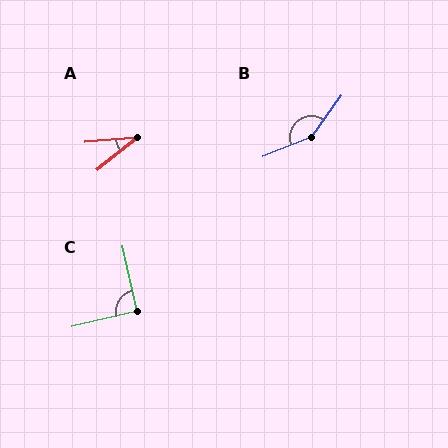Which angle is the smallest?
A, at approximately 34 degrees.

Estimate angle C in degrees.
Approximately 91 degrees.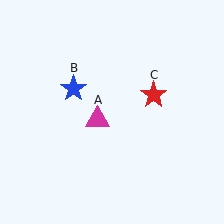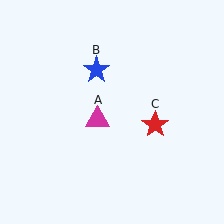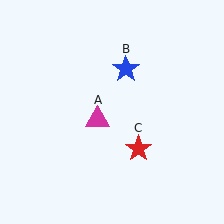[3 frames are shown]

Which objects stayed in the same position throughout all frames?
Magenta triangle (object A) remained stationary.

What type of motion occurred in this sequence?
The blue star (object B), red star (object C) rotated clockwise around the center of the scene.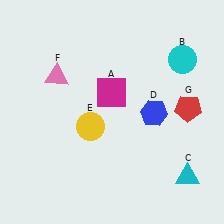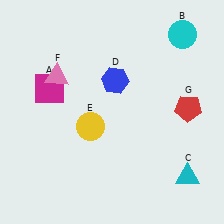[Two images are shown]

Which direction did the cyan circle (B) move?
The cyan circle (B) moved up.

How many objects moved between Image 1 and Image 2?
3 objects moved between the two images.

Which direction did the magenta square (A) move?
The magenta square (A) moved left.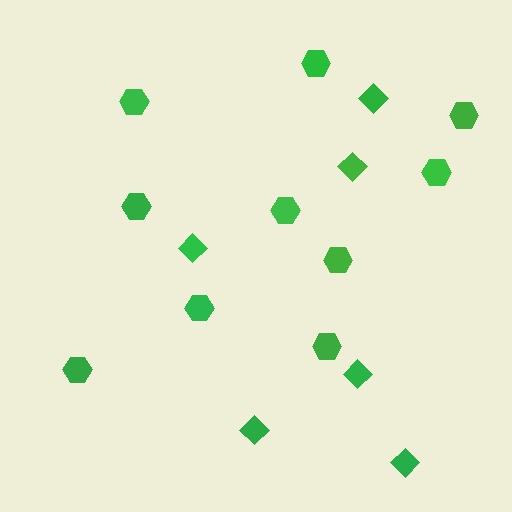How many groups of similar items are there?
There are 2 groups: one group of hexagons (10) and one group of diamonds (6).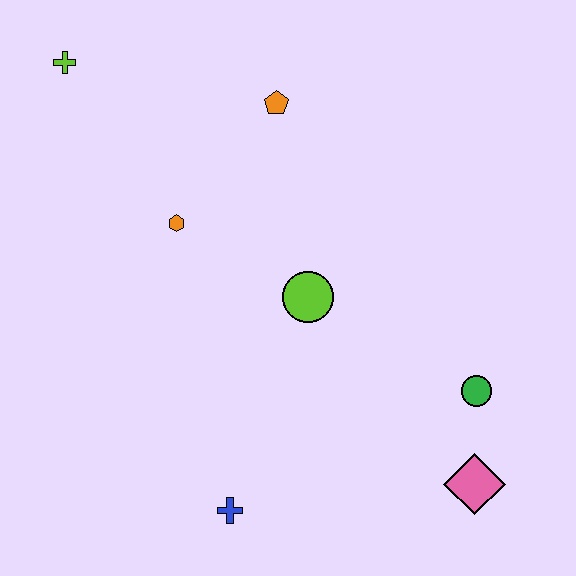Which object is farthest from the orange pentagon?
The pink diamond is farthest from the orange pentagon.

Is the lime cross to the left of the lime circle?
Yes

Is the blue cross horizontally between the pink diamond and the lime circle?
No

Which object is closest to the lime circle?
The orange hexagon is closest to the lime circle.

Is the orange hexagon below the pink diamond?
No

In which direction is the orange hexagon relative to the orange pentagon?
The orange hexagon is below the orange pentagon.